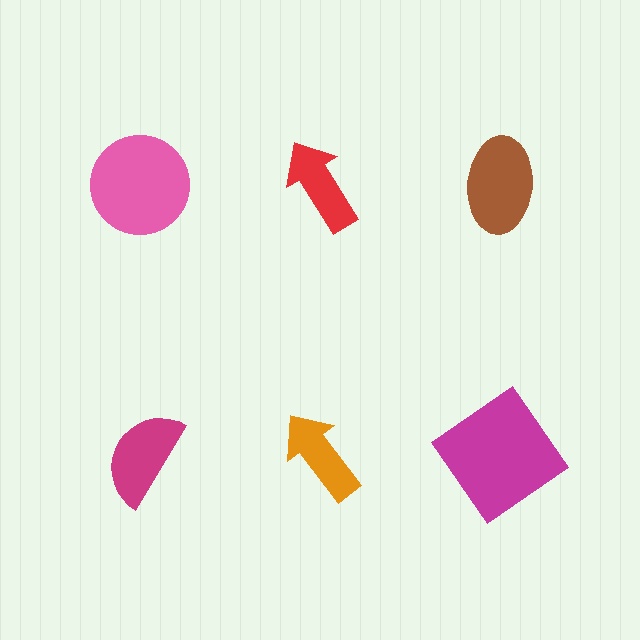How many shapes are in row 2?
3 shapes.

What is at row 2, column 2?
An orange arrow.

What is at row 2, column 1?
A magenta semicircle.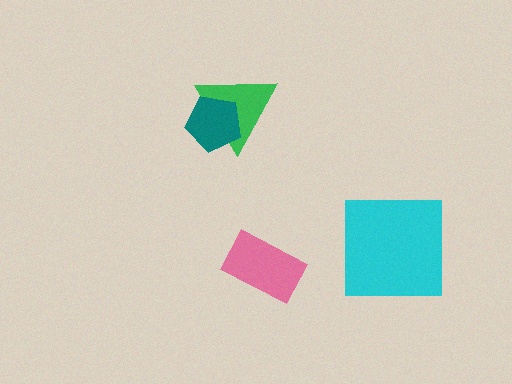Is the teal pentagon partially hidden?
No, no other shape covers it.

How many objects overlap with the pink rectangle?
0 objects overlap with the pink rectangle.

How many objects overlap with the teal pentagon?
1 object overlaps with the teal pentagon.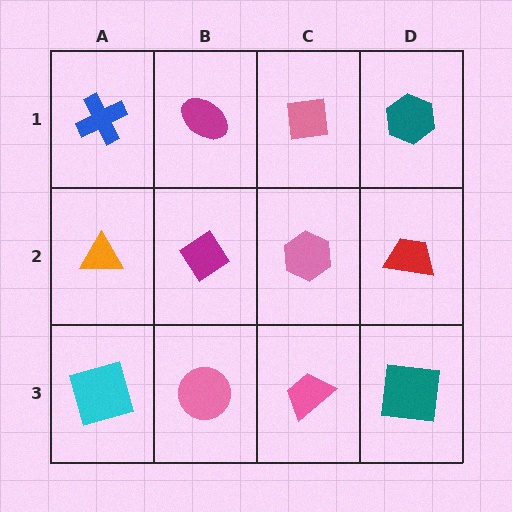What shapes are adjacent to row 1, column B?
A magenta diamond (row 2, column B), a blue cross (row 1, column A), a pink square (row 1, column C).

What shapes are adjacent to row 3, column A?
An orange triangle (row 2, column A), a pink circle (row 3, column B).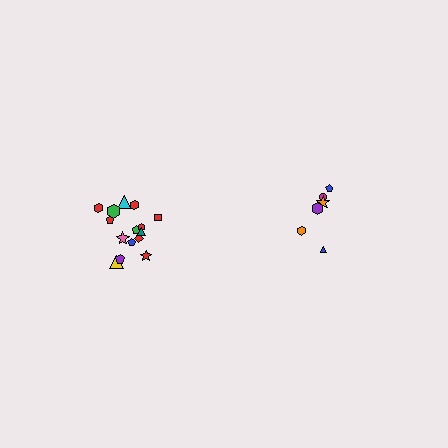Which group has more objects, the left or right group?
The left group.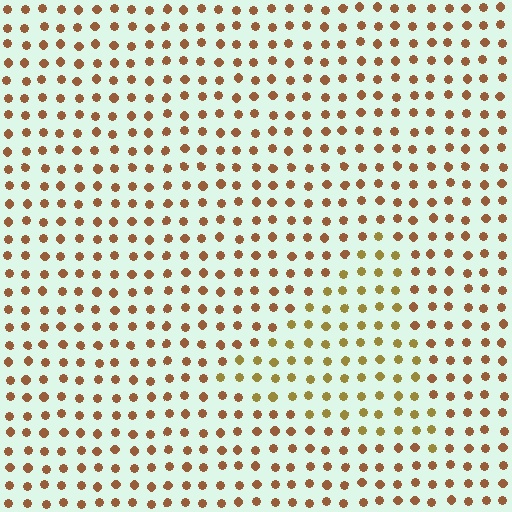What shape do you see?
I see a triangle.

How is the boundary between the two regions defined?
The boundary is defined purely by a slight shift in hue (about 28 degrees). Spacing, size, and orientation are identical on both sides.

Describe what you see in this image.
The image is filled with small brown elements in a uniform arrangement. A triangle-shaped region is visible where the elements are tinted to a slightly different hue, forming a subtle color boundary.